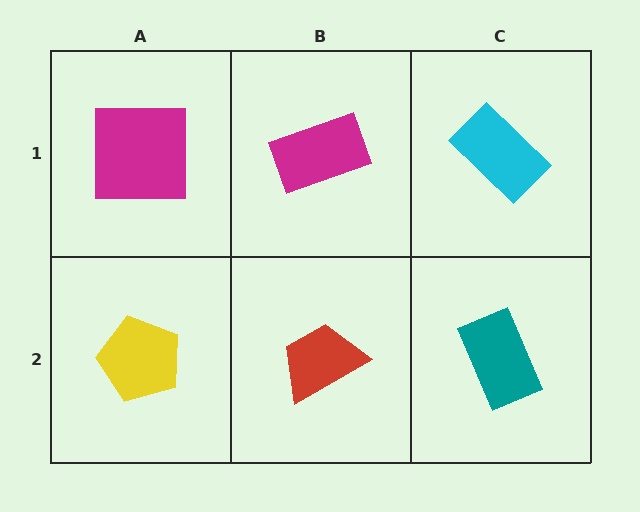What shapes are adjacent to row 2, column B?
A magenta rectangle (row 1, column B), a yellow pentagon (row 2, column A), a teal rectangle (row 2, column C).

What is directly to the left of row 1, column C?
A magenta rectangle.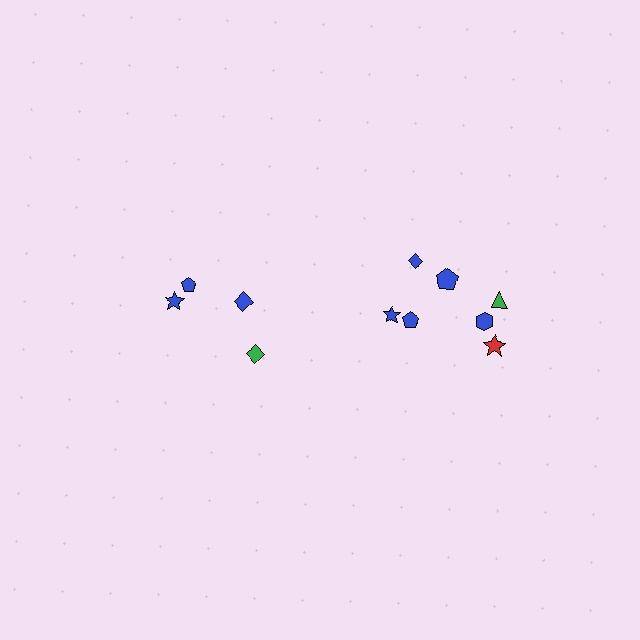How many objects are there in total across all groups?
There are 11 objects.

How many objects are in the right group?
There are 7 objects.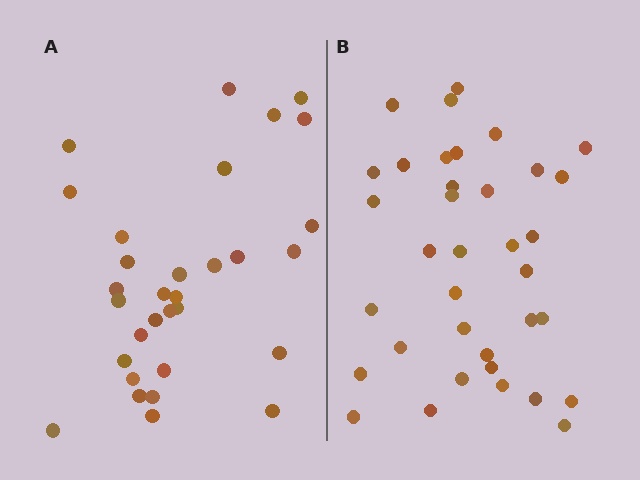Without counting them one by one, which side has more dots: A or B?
Region B (the right region) has more dots.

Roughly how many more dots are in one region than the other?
Region B has about 5 more dots than region A.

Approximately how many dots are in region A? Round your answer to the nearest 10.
About 30 dots. (The exact count is 31, which rounds to 30.)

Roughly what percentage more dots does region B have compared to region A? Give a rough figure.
About 15% more.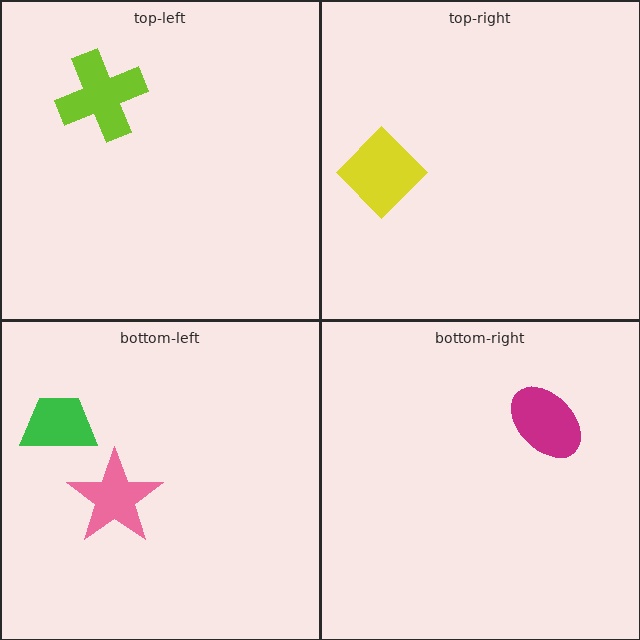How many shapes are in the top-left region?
1.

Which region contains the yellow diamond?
The top-right region.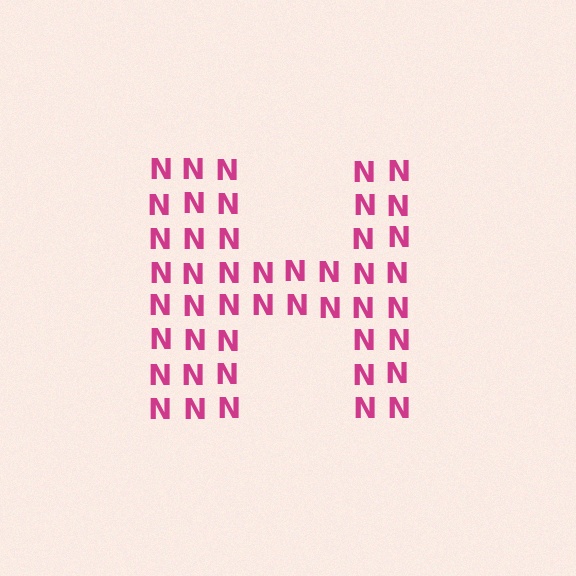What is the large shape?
The large shape is the letter H.